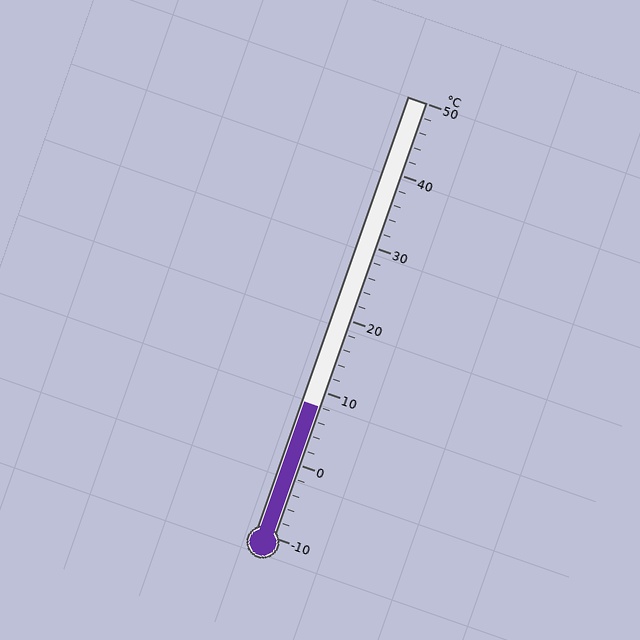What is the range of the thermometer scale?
The thermometer scale ranges from -10°C to 50°C.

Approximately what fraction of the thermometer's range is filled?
The thermometer is filled to approximately 30% of its range.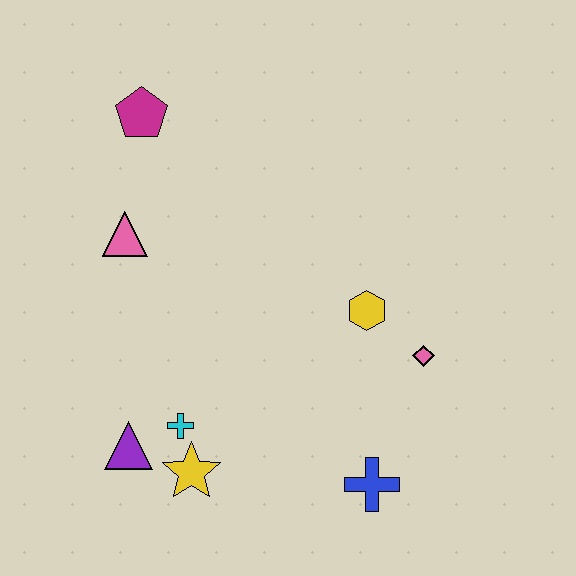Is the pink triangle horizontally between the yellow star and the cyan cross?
No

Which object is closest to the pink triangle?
The magenta pentagon is closest to the pink triangle.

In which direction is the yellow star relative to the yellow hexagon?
The yellow star is to the left of the yellow hexagon.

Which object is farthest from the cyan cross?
The magenta pentagon is farthest from the cyan cross.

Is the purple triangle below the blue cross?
No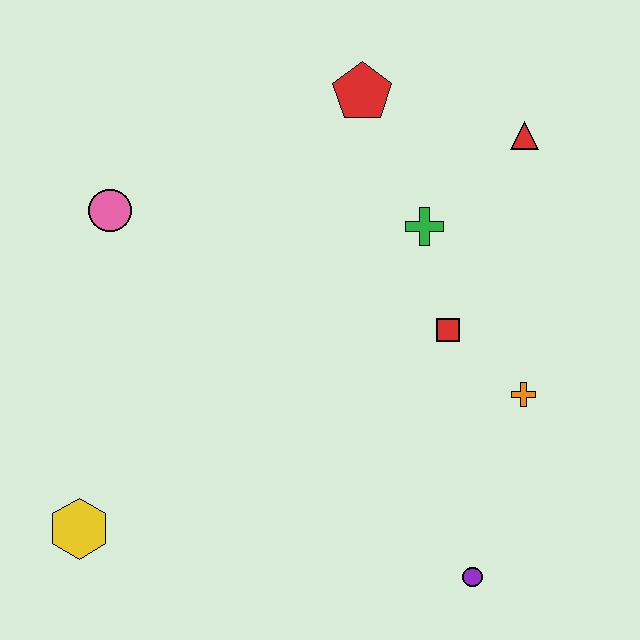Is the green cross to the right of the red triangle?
No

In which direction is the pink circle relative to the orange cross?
The pink circle is to the left of the orange cross.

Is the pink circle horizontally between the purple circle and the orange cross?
No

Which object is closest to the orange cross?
The red square is closest to the orange cross.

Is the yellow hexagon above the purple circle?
Yes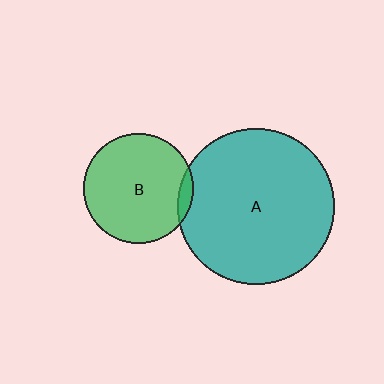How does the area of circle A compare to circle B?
Approximately 2.0 times.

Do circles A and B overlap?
Yes.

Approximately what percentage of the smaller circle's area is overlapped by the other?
Approximately 5%.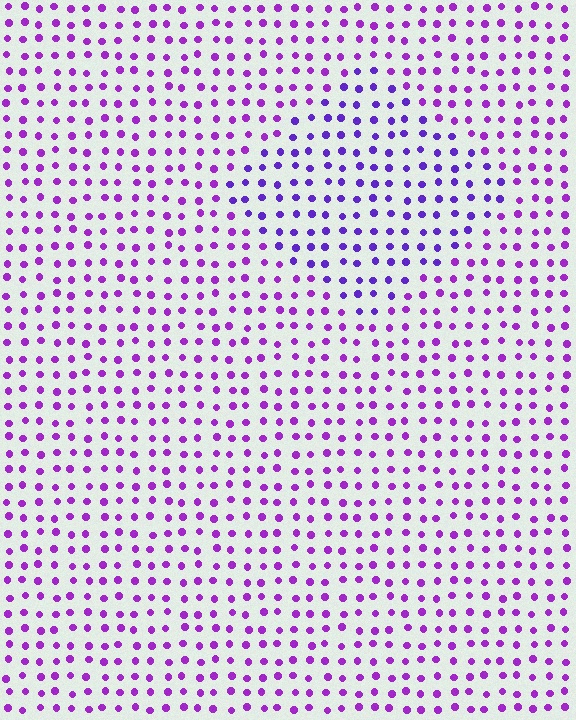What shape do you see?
I see a diamond.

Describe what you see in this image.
The image is filled with small purple elements in a uniform arrangement. A diamond-shaped region is visible where the elements are tinted to a slightly different hue, forming a subtle color boundary.